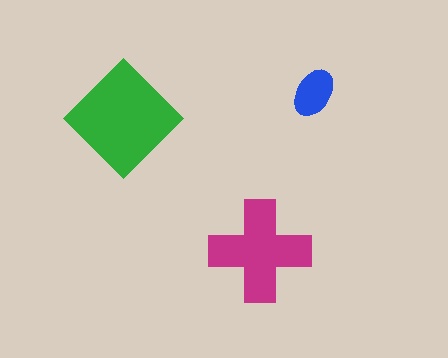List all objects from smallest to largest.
The blue ellipse, the magenta cross, the green diamond.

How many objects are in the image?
There are 3 objects in the image.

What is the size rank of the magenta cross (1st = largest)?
2nd.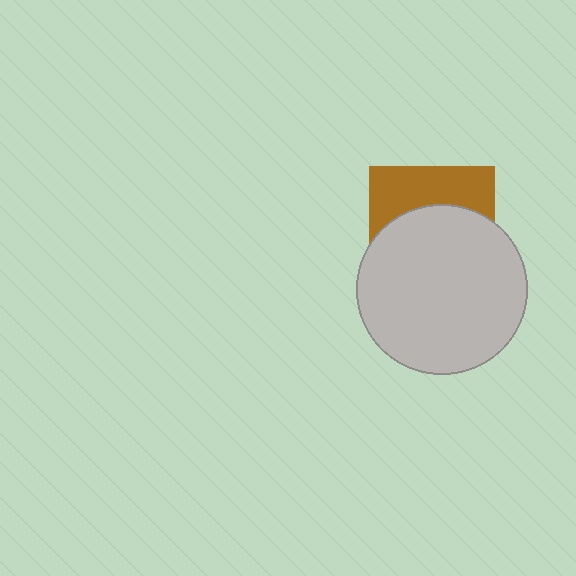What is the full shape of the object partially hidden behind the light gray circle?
The partially hidden object is a brown square.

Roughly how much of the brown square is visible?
A small part of it is visible (roughly 38%).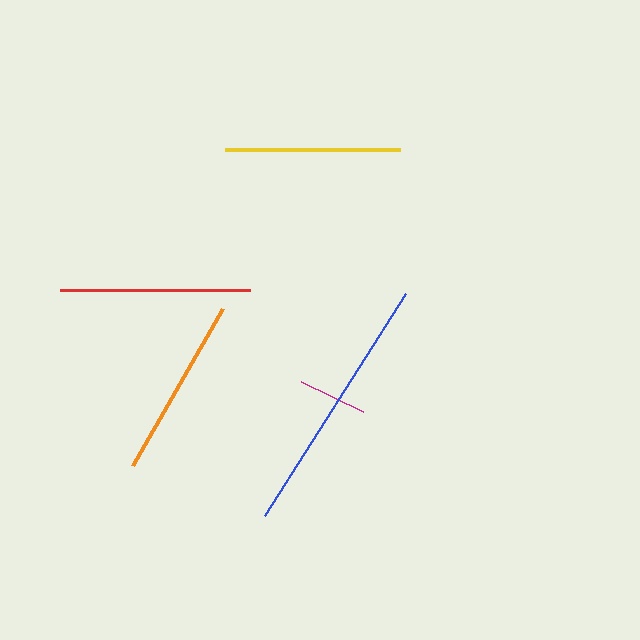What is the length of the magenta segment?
The magenta segment is approximately 69 pixels long.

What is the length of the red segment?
The red segment is approximately 190 pixels long.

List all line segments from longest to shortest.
From longest to shortest: blue, red, orange, yellow, magenta.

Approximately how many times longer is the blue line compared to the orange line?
The blue line is approximately 1.5 times the length of the orange line.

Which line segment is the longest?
The blue line is the longest at approximately 263 pixels.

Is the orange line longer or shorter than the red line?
The red line is longer than the orange line.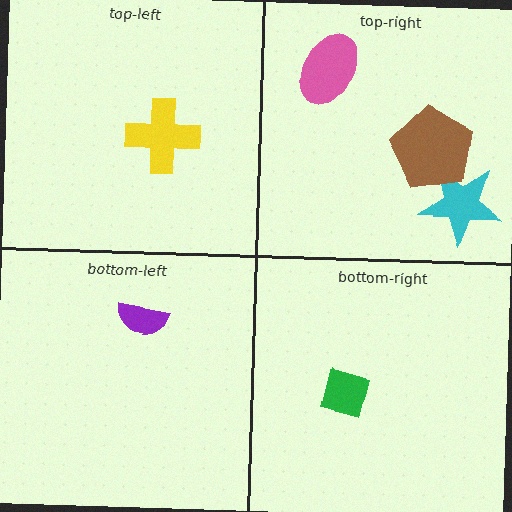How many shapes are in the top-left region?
1.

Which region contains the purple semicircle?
The bottom-left region.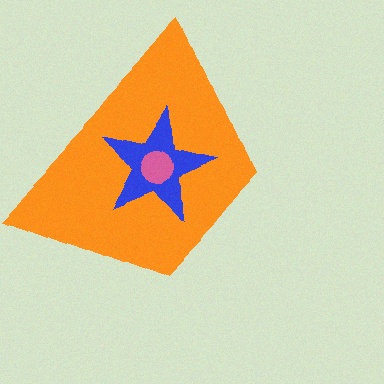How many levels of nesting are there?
3.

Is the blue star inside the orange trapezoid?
Yes.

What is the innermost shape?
The pink circle.